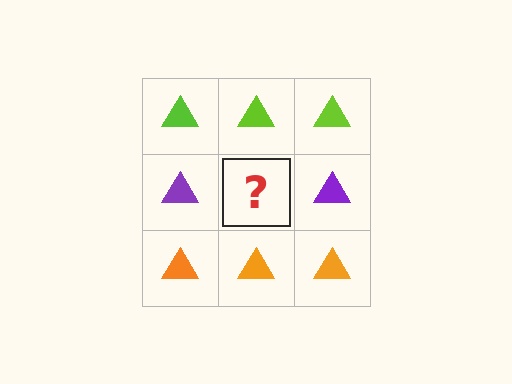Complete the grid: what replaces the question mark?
The question mark should be replaced with a purple triangle.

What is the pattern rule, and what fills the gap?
The rule is that each row has a consistent color. The gap should be filled with a purple triangle.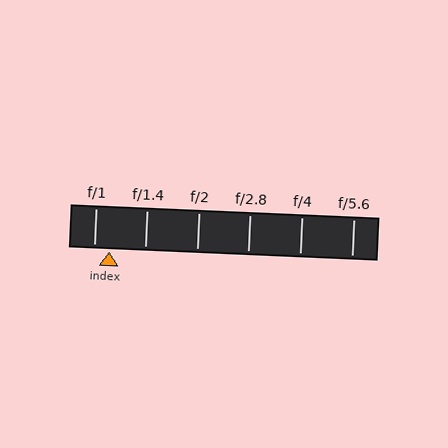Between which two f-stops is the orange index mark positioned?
The index mark is between f/1 and f/1.4.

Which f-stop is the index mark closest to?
The index mark is closest to f/1.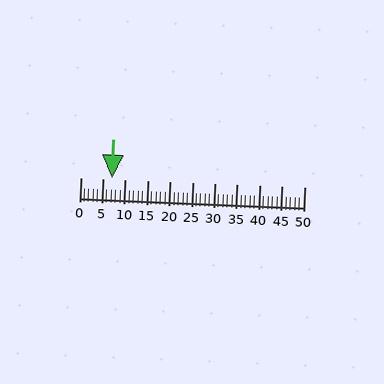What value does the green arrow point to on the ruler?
The green arrow points to approximately 7.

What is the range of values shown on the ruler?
The ruler shows values from 0 to 50.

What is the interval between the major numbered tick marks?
The major tick marks are spaced 5 units apart.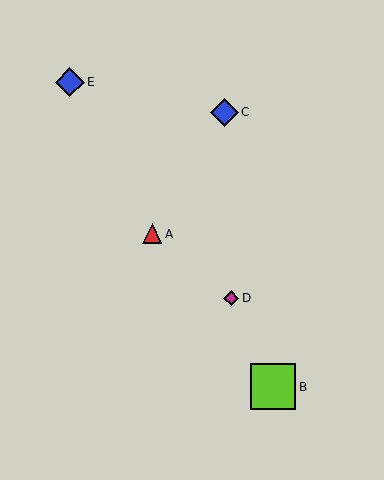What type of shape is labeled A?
Shape A is a red triangle.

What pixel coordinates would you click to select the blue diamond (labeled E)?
Click at (70, 82) to select the blue diamond E.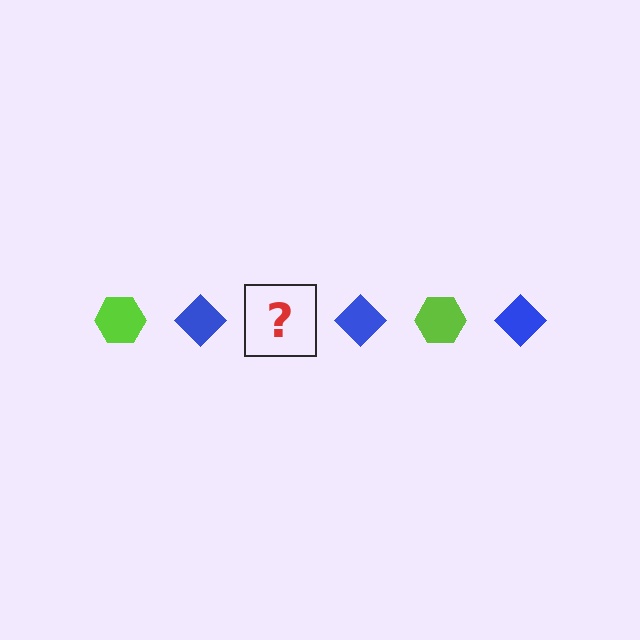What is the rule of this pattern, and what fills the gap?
The rule is that the pattern alternates between lime hexagon and blue diamond. The gap should be filled with a lime hexagon.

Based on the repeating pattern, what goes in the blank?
The blank should be a lime hexagon.